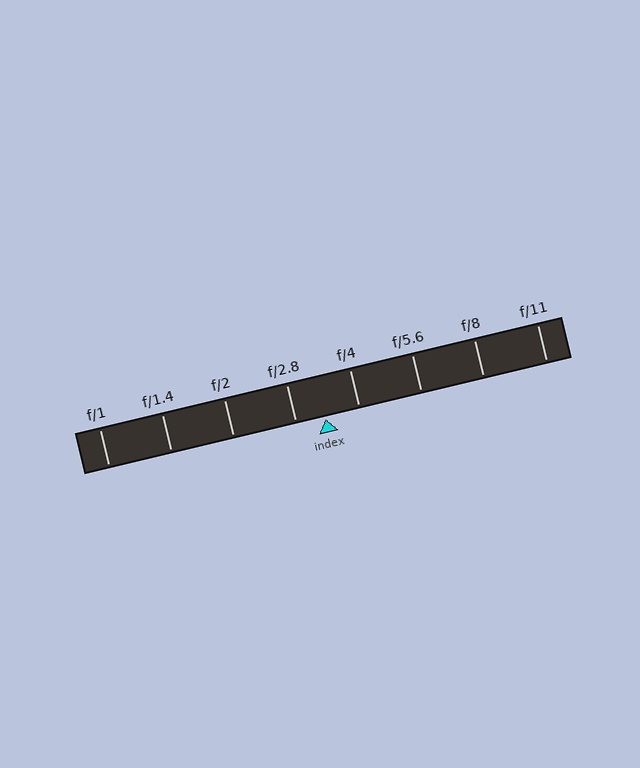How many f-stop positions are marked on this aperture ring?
There are 8 f-stop positions marked.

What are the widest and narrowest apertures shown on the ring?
The widest aperture shown is f/1 and the narrowest is f/11.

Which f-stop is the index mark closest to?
The index mark is closest to f/2.8.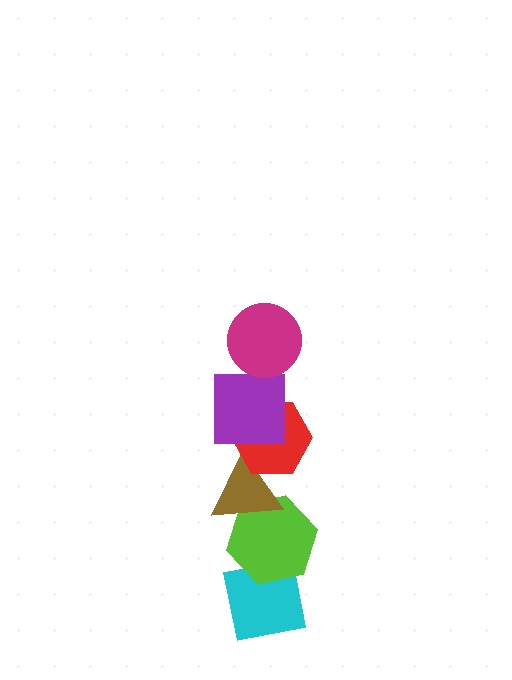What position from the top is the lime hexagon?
The lime hexagon is 5th from the top.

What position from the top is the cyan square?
The cyan square is 6th from the top.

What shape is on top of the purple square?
The magenta circle is on top of the purple square.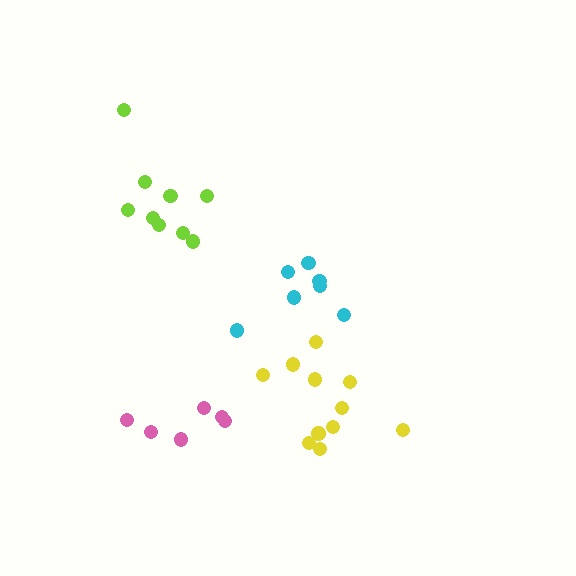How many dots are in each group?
Group 1: 7 dots, Group 2: 11 dots, Group 3: 9 dots, Group 4: 6 dots (33 total).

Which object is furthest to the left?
The lime cluster is leftmost.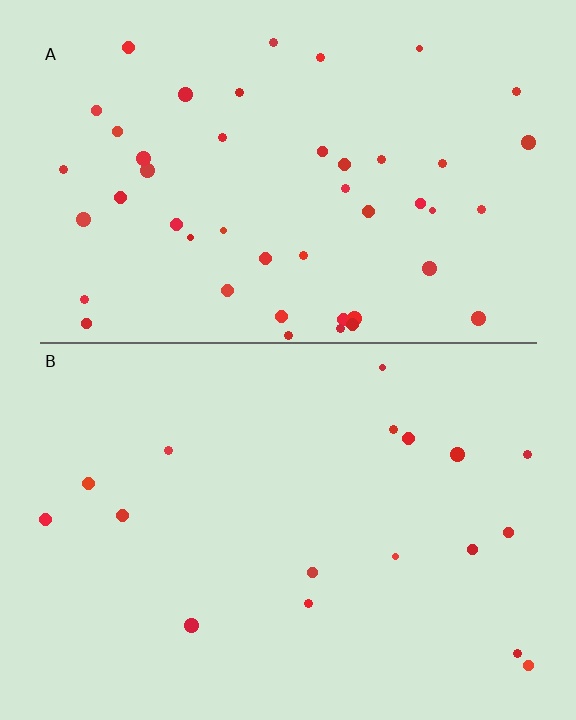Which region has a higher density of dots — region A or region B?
A (the top).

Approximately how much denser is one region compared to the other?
Approximately 2.7× — region A over region B.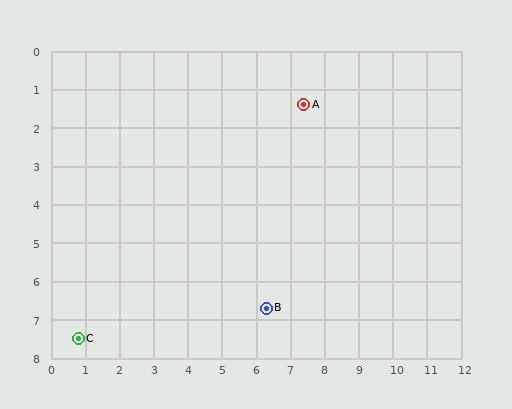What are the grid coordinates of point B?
Point B is at approximately (6.3, 6.7).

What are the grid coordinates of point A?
Point A is at approximately (7.4, 1.4).